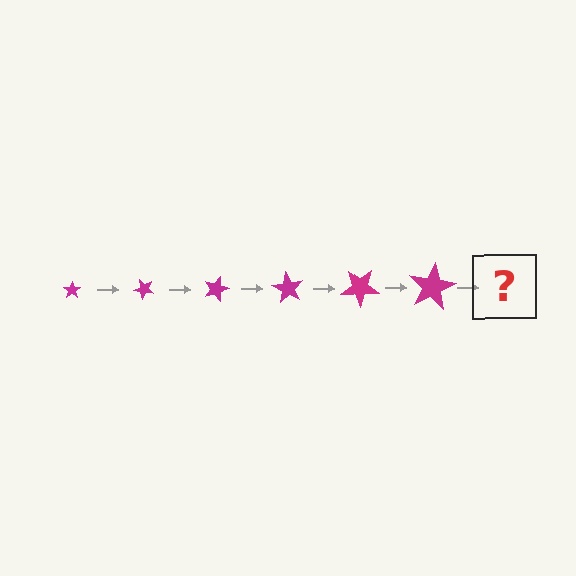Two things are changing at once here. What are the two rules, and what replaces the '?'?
The two rules are that the star grows larger each step and it rotates 45 degrees each step. The '?' should be a star, larger than the previous one and rotated 270 degrees from the start.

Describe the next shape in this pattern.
It should be a star, larger than the previous one and rotated 270 degrees from the start.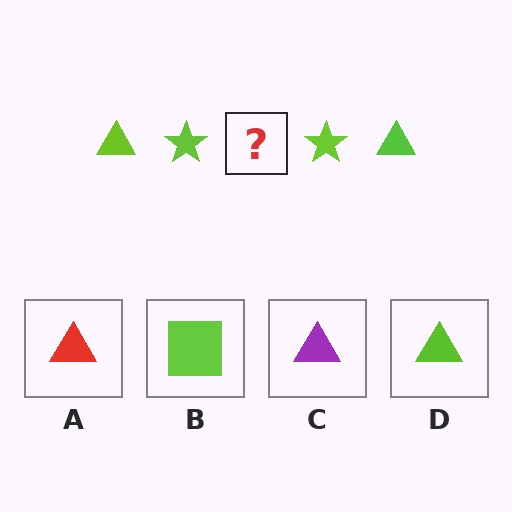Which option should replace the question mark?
Option D.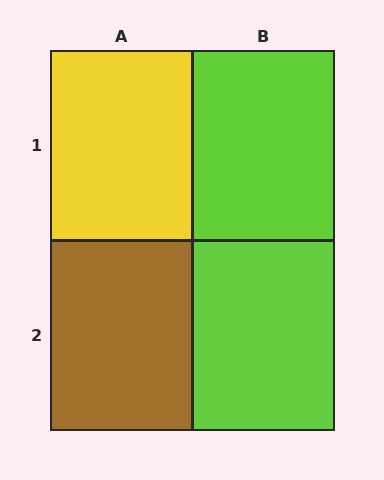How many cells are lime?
2 cells are lime.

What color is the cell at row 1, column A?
Yellow.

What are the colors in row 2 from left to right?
Brown, lime.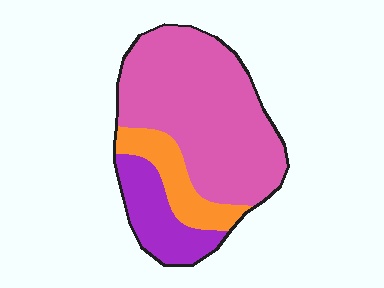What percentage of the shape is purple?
Purple takes up about one fifth (1/5) of the shape.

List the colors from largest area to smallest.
From largest to smallest: pink, purple, orange.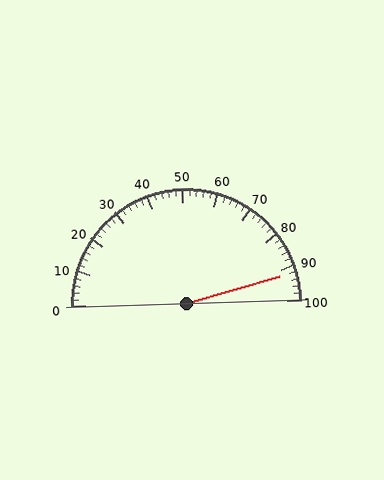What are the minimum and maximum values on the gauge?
The gauge ranges from 0 to 100.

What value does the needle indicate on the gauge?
The needle indicates approximately 92.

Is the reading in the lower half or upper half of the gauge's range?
The reading is in the upper half of the range (0 to 100).